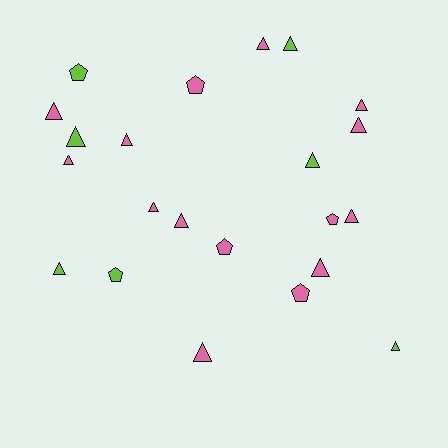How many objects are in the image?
There are 22 objects.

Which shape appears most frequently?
Triangle, with 16 objects.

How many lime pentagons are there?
There are 2 lime pentagons.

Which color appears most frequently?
Pink, with 15 objects.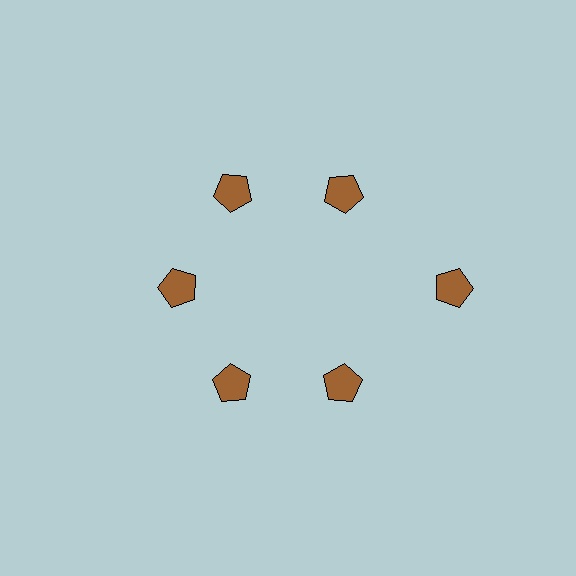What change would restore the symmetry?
The symmetry would be restored by moving it inward, back onto the ring so that all 6 pentagons sit at equal angles and equal distance from the center.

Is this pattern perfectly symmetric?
No. The 6 brown pentagons are arranged in a ring, but one element near the 3 o'clock position is pushed outward from the center, breaking the 6-fold rotational symmetry.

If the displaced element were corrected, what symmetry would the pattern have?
It would have 6-fold rotational symmetry — the pattern would map onto itself every 60 degrees.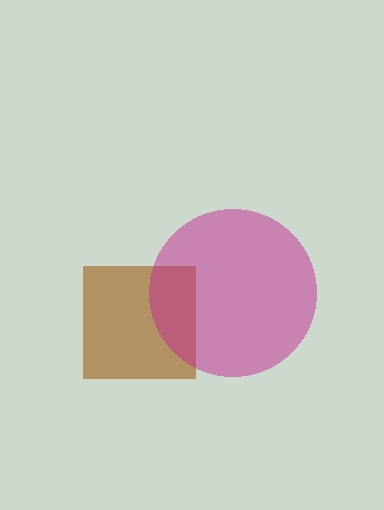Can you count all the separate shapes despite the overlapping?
Yes, there are 2 separate shapes.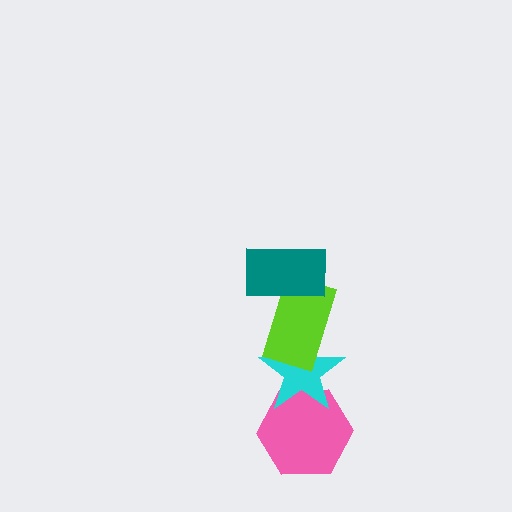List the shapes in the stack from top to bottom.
From top to bottom: the teal rectangle, the lime rectangle, the cyan star, the pink hexagon.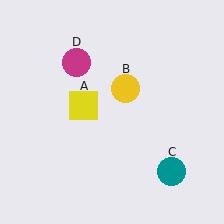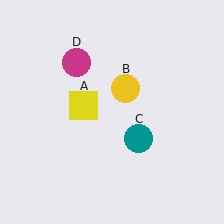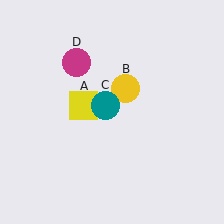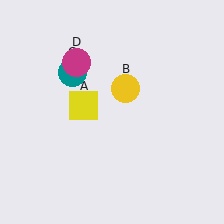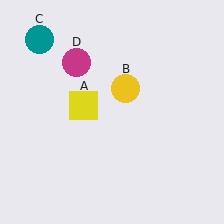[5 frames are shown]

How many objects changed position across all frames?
1 object changed position: teal circle (object C).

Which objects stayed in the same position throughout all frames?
Yellow square (object A) and yellow circle (object B) and magenta circle (object D) remained stationary.